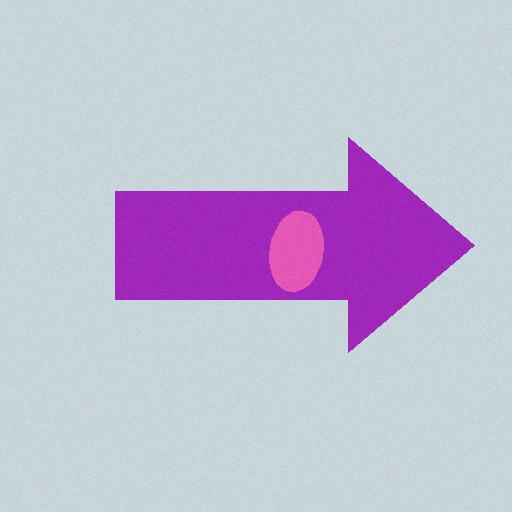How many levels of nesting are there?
2.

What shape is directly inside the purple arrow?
The pink ellipse.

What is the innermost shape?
The pink ellipse.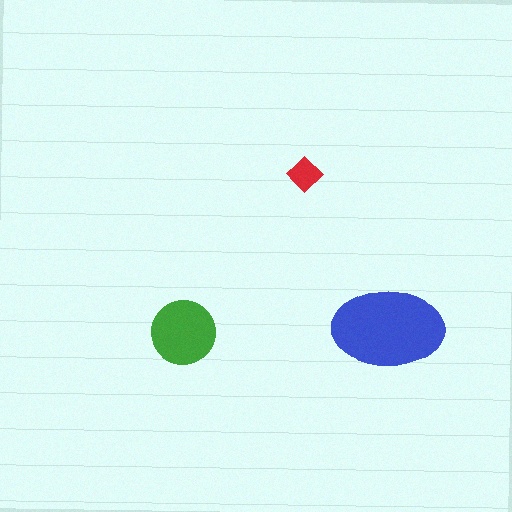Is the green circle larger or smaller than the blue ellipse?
Smaller.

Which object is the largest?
The blue ellipse.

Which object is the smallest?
The red diamond.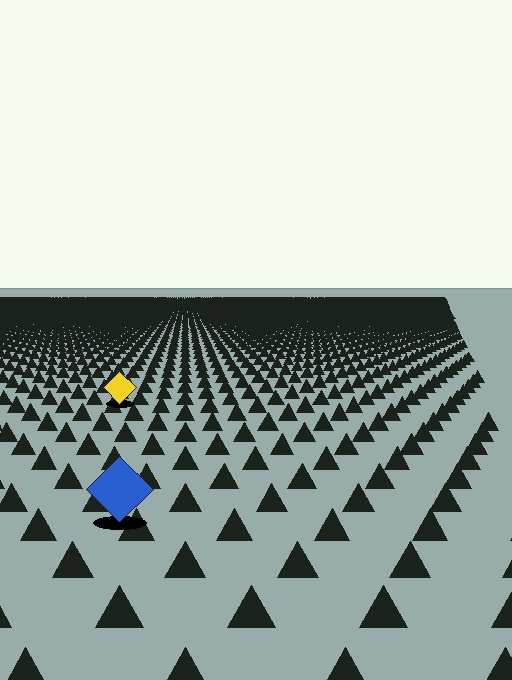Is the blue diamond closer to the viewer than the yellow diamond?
Yes. The blue diamond is closer — you can tell from the texture gradient: the ground texture is coarser near it.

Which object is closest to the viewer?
The blue diamond is closest. The texture marks near it are larger and more spread out.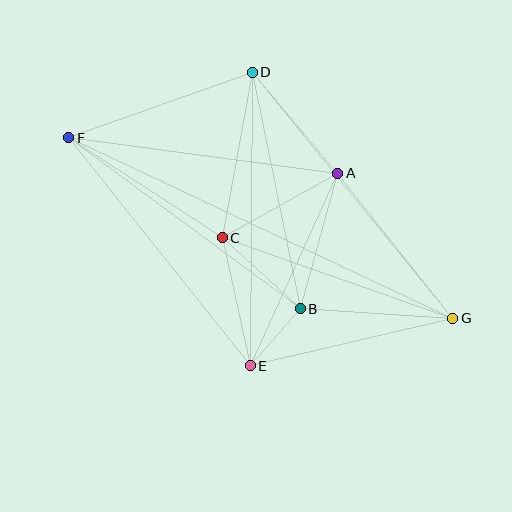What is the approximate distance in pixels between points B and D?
The distance between B and D is approximately 241 pixels.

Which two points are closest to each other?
Points B and E are closest to each other.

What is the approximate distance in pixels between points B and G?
The distance between B and G is approximately 153 pixels.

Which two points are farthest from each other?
Points F and G are farthest from each other.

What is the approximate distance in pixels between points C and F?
The distance between C and F is approximately 183 pixels.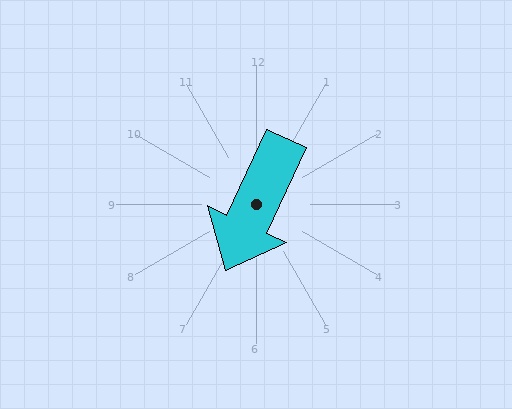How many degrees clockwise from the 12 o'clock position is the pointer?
Approximately 205 degrees.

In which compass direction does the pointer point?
Southwest.